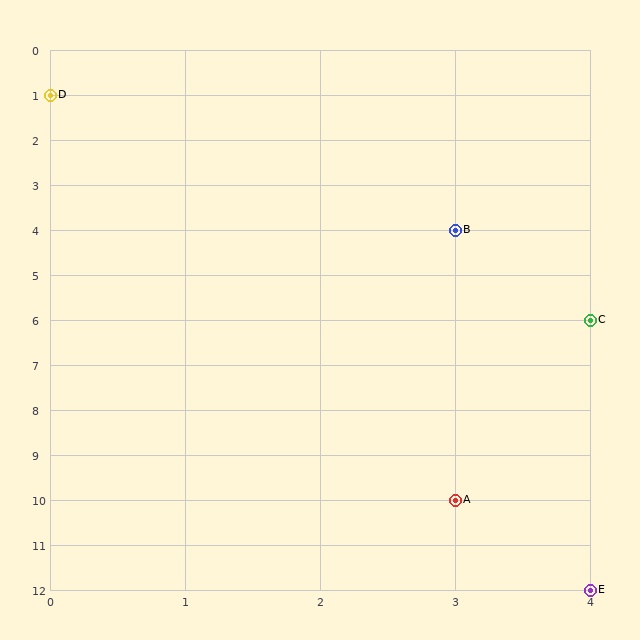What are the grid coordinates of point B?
Point B is at grid coordinates (3, 4).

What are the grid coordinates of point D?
Point D is at grid coordinates (0, 1).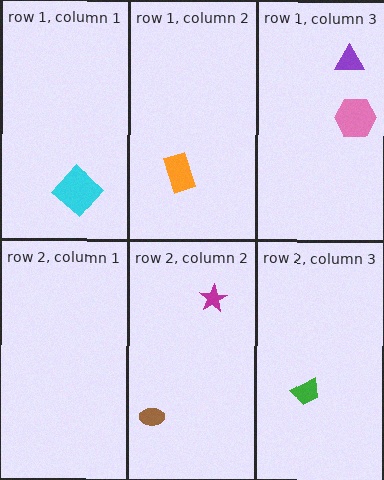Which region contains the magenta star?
The row 2, column 2 region.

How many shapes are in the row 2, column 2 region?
2.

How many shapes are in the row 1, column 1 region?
1.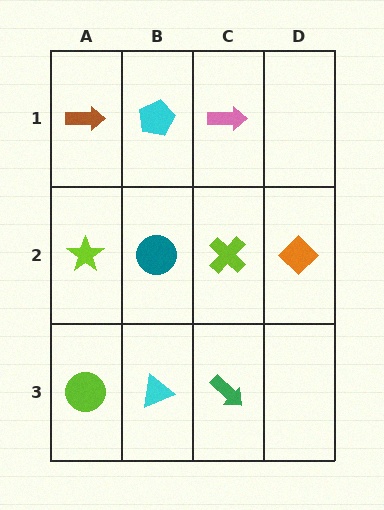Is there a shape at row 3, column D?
No, that cell is empty.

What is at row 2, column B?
A teal circle.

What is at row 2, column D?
An orange diamond.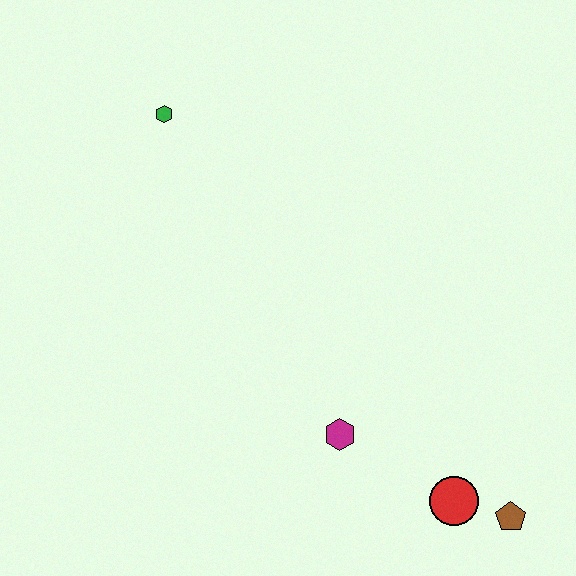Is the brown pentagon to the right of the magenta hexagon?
Yes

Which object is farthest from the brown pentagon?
The green hexagon is farthest from the brown pentagon.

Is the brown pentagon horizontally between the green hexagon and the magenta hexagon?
No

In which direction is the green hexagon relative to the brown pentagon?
The green hexagon is above the brown pentagon.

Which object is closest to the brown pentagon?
The red circle is closest to the brown pentagon.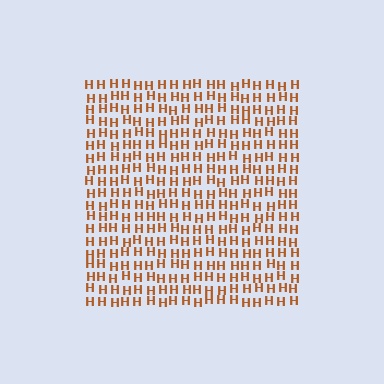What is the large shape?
The large shape is a square.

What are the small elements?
The small elements are letter H's.